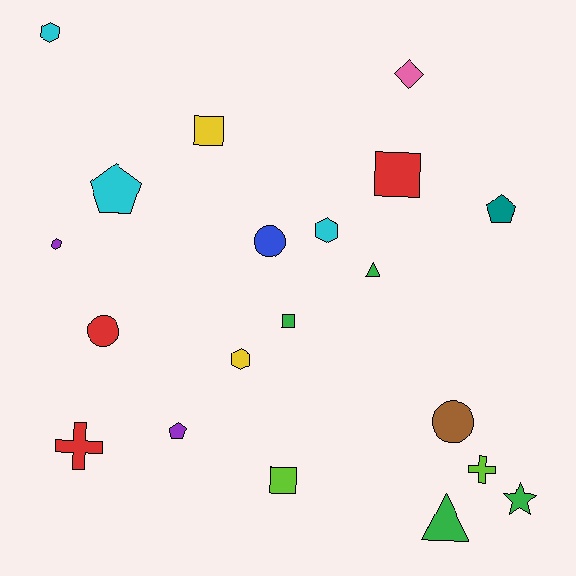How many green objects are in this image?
There are 4 green objects.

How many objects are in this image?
There are 20 objects.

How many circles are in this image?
There are 3 circles.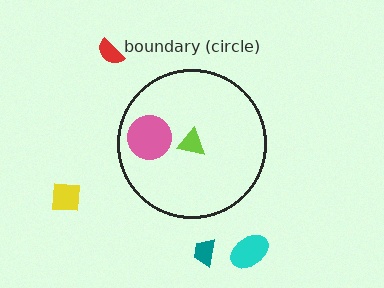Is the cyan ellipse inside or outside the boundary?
Outside.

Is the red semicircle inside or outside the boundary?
Outside.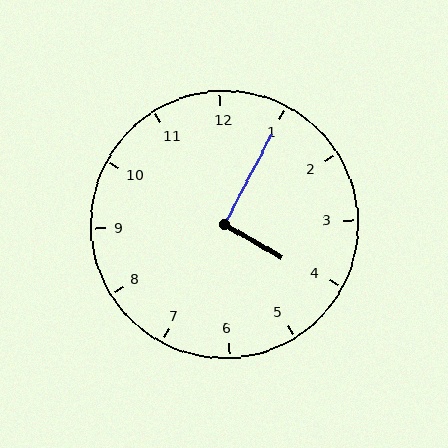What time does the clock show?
4:05.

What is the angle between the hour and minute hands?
Approximately 92 degrees.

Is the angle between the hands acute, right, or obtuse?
It is right.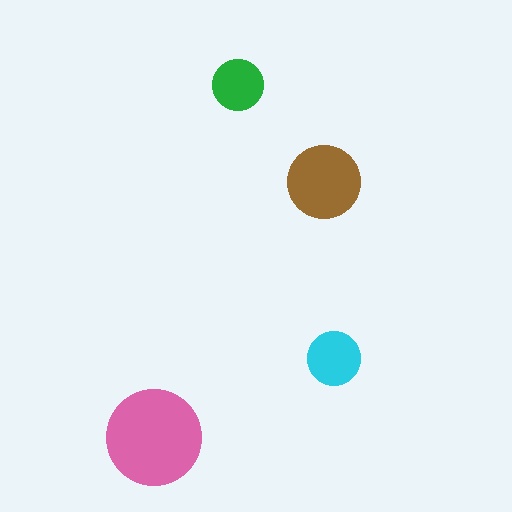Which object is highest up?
The green circle is topmost.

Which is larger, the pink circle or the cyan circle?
The pink one.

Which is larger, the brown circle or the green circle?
The brown one.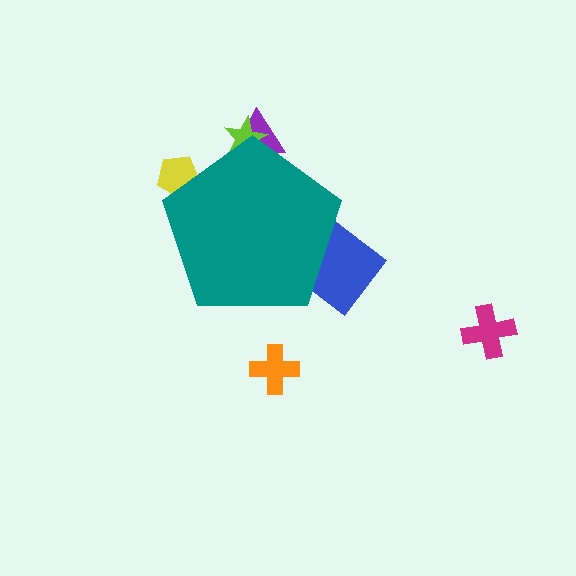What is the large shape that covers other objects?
A teal pentagon.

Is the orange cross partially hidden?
No, the orange cross is fully visible.